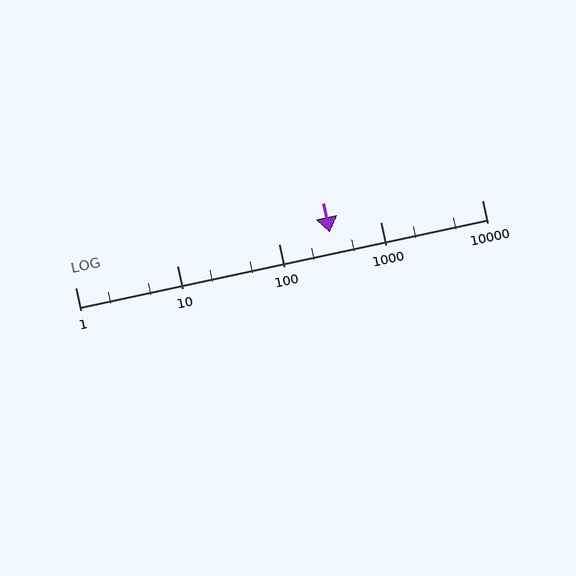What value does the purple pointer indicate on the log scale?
The pointer indicates approximately 320.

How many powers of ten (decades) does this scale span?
The scale spans 4 decades, from 1 to 10000.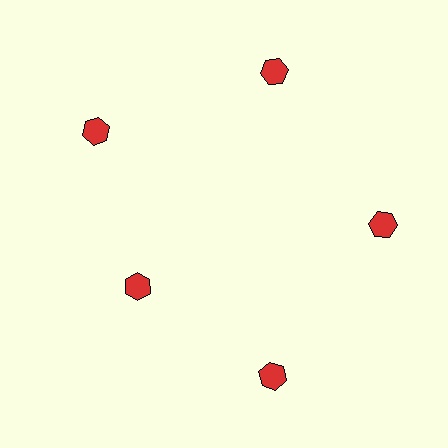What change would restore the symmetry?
The symmetry would be restored by moving it outward, back onto the ring so that all 5 hexagons sit at equal angles and equal distance from the center.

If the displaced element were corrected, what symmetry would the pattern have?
It would have 5-fold rotational symmetry — the pattern would map onto itself every 72 degrees.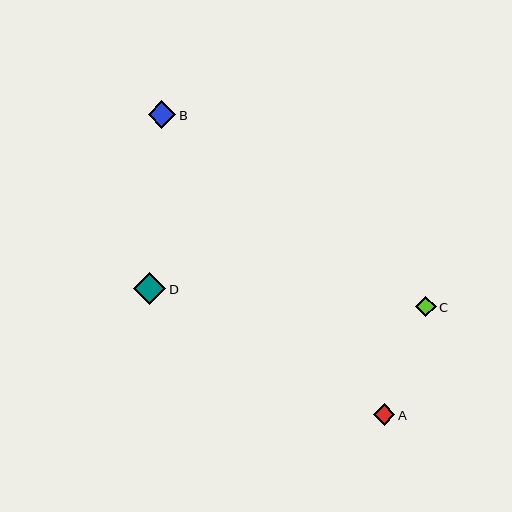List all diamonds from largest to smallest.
From largest to smallest: D, B, A, C.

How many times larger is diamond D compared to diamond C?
Diamond D is approximately 1.6 times the size of diamond C.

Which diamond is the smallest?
Diamond C is the smallest with a size of approximately 20 pixels.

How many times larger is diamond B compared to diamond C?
Diamond B is approximately 1.3 times the size of diamond C.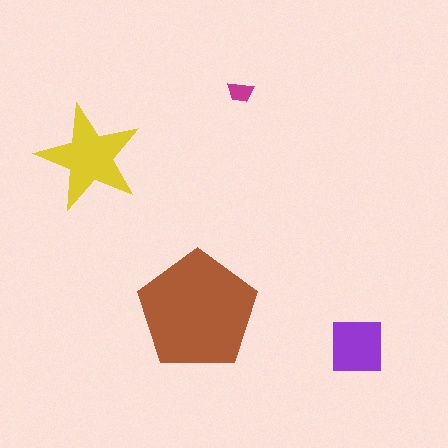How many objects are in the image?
There are 4 objects in the image.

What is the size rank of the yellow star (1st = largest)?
2nd.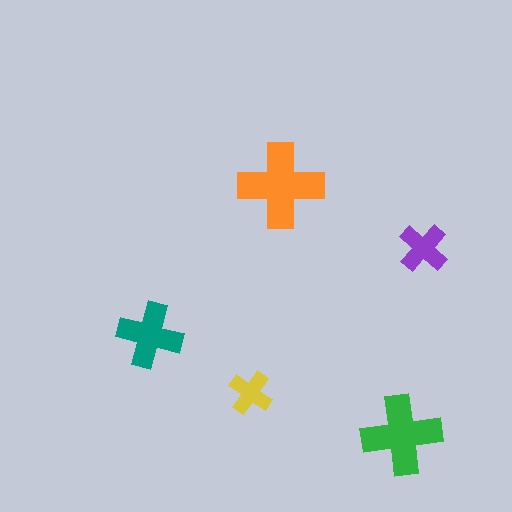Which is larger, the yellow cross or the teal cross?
The teal one.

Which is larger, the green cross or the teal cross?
The green one.